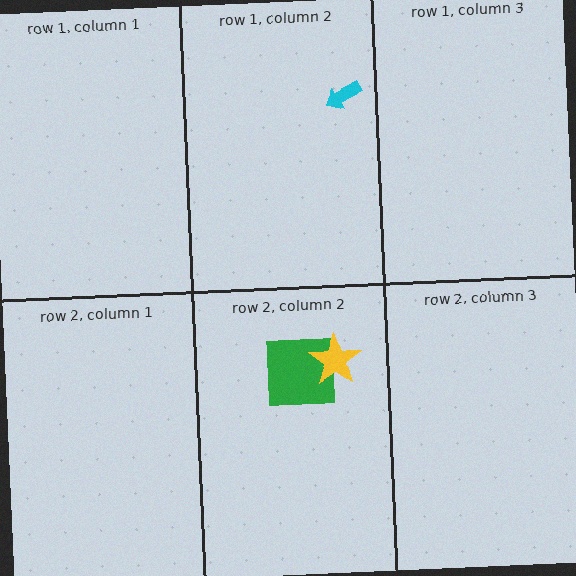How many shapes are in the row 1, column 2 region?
1.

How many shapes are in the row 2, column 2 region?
2.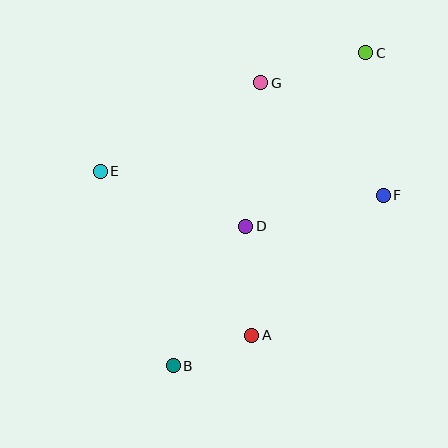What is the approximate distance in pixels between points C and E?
The distance between C and E is approximately 291 pixels.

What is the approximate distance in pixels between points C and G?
The distance between C and G is approximately 109 pixels.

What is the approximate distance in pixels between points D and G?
The distance between D and G is approximately 144 pixels.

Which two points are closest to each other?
Points A and B are closest to each other.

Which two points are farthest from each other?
Points B and C are farthest from each other.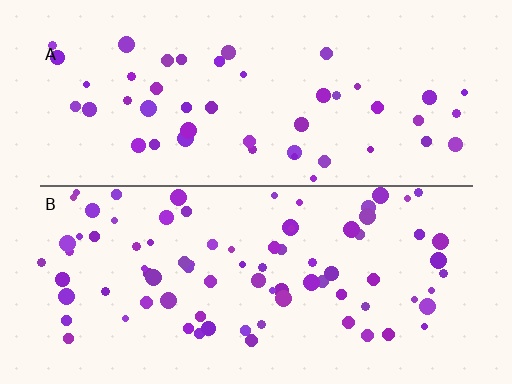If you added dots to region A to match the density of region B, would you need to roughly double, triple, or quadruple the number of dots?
Approximately double.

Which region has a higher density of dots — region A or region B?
B (the bottom).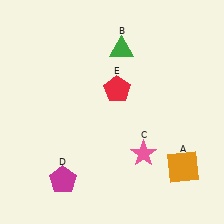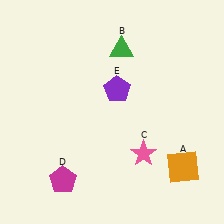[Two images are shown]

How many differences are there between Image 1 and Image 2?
There is 1 difference between the two images.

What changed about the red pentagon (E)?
In Image 1, E is red. In Image 2, it changed to purple.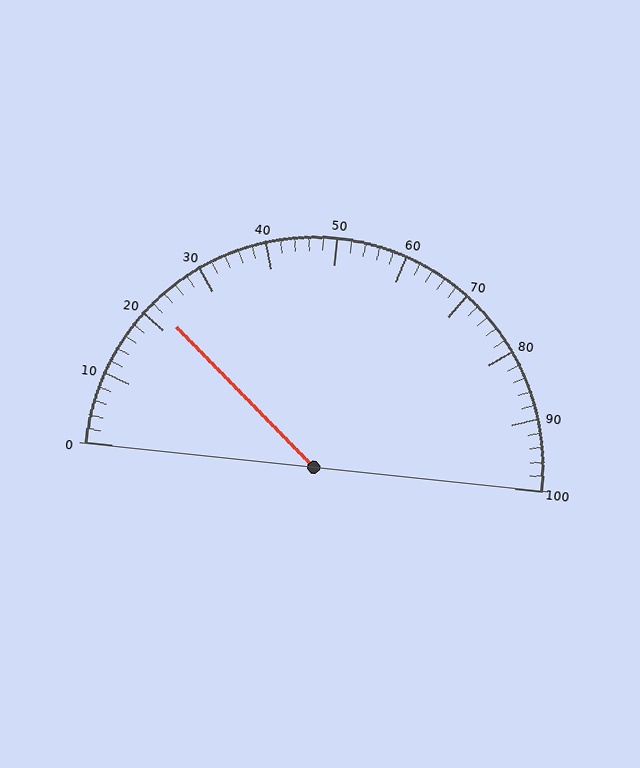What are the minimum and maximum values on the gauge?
The gauge ranges from 0 to 100.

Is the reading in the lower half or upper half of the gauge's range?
The reading is in the lower half of the range (0 to 100).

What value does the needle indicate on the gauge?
The needle indicates approximately 22.